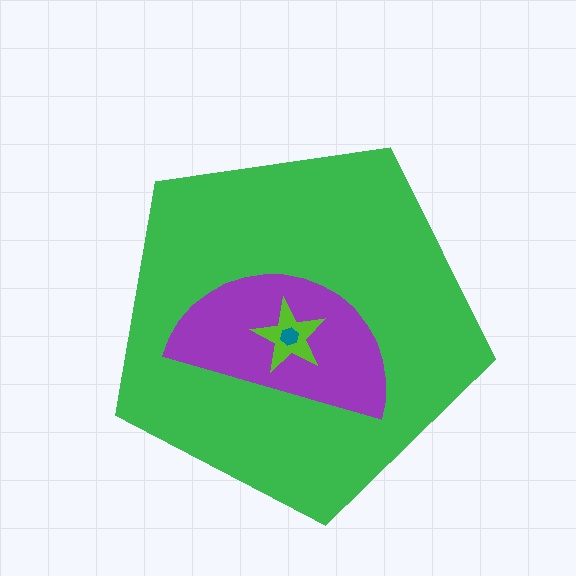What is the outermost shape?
The green pentagon.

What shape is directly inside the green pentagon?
The purple semicircle.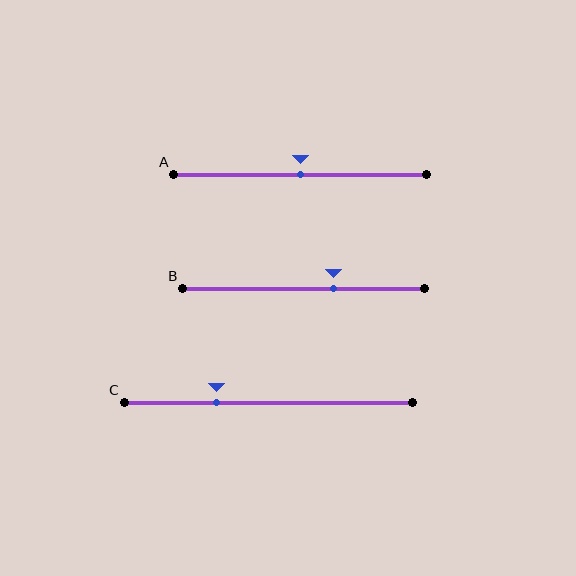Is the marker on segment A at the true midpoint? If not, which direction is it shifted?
Yes, the marker on segment A is at the true midpoint.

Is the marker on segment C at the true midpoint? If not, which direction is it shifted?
No, the marker on segment C is shifted to the left by about 18% of the segment length.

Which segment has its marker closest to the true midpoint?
Segment A has its marker closest to the true midpoint.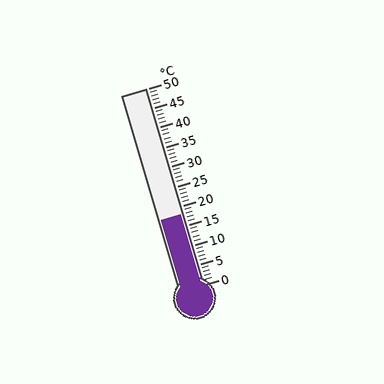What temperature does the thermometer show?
The thermometer shows approximately 18°C.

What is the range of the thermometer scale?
The thermometer scale ranges from 0°C to 50°C.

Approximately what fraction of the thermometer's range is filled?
The thermometer is filled to approximately 35% of its range.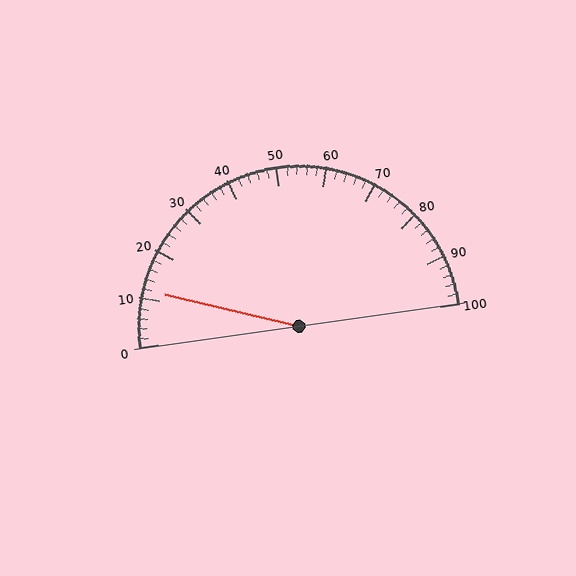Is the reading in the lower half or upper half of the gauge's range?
The reading is in the lower half of the range (0 to 100).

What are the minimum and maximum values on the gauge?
The gauge ranges from 0 to 100.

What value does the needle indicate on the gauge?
The needle indicates approximately 12.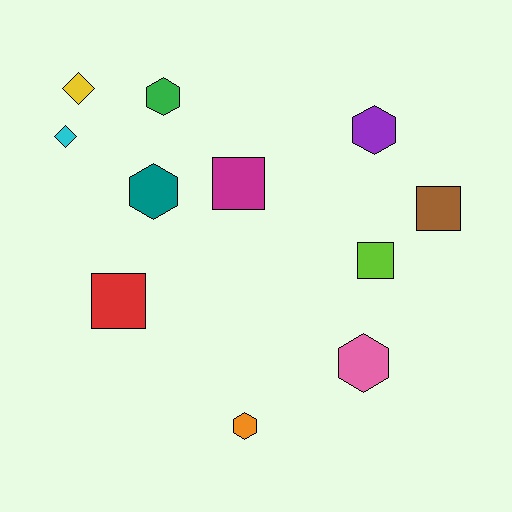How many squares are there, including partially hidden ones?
There are 4 squares.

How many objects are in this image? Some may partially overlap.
There are 11 objects.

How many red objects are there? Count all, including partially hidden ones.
There is 1 red object.